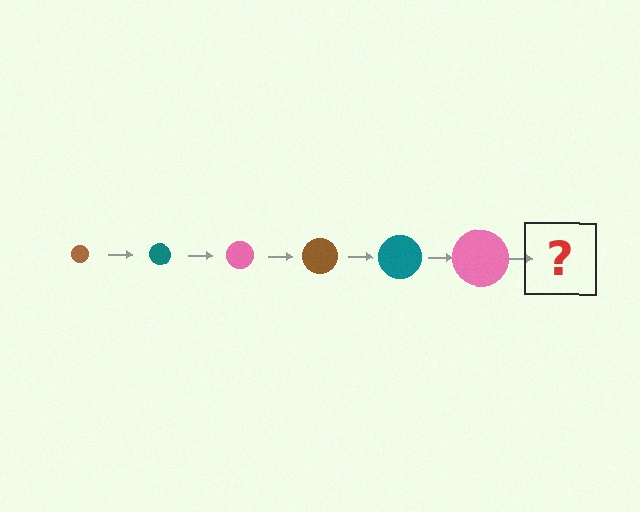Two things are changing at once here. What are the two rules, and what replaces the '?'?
The two rules are that the circle grows larger each step and the color cycles through brown, teal, and pink. The '?' should be a brown circle, larger than the previous one.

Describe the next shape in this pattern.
It should be a brown circle, larger than the previous one.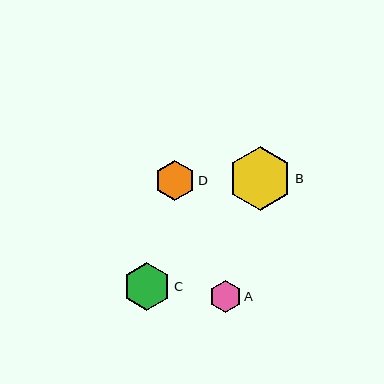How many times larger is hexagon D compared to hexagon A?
Hexagon D is approximately 1.3 times the size of hexagon A.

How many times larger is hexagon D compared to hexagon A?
Hexagon D is approximately 1.3 times the size of hexagon A.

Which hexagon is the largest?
Hexagon B is the largest with a size of approximately 64 pixels.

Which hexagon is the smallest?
Hexagon A is the smallest with a size of approximately 32 pixels.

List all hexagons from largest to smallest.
From largest to smallest: B, C, D, A.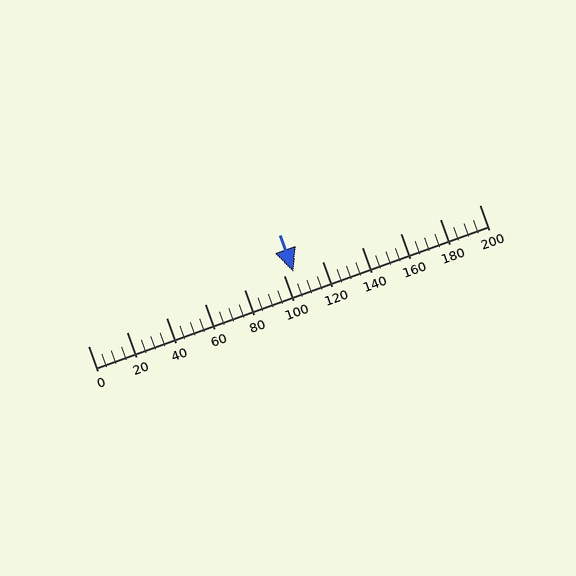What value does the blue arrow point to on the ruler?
The blue arrow points to approximately 105.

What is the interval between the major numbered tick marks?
The major tick marks are spaced 20 units apart.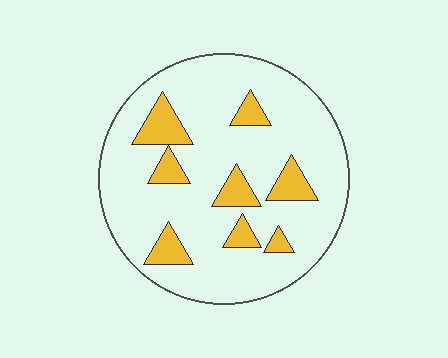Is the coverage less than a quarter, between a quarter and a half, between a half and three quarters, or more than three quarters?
Less than a quarter.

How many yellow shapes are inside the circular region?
8.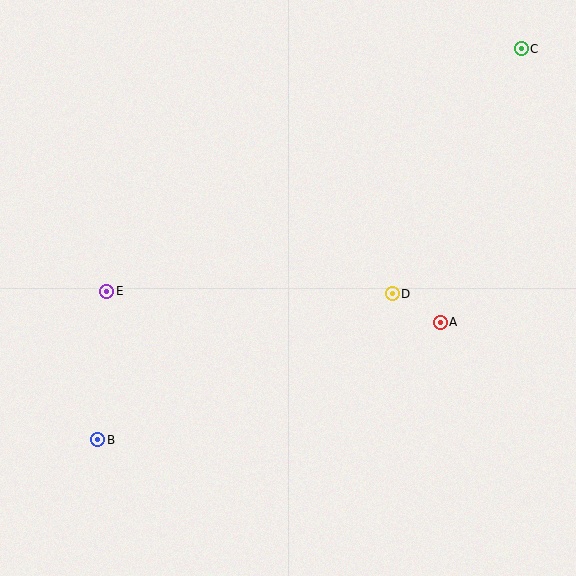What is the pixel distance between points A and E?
The distance between A and E is 335 pixels.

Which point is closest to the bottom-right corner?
Point A is closest to the bottom-right corner.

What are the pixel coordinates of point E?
Point E is at (107, 291).